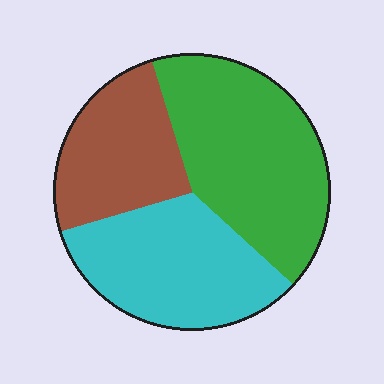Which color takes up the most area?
Green, at roughly 40%.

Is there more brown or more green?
Green.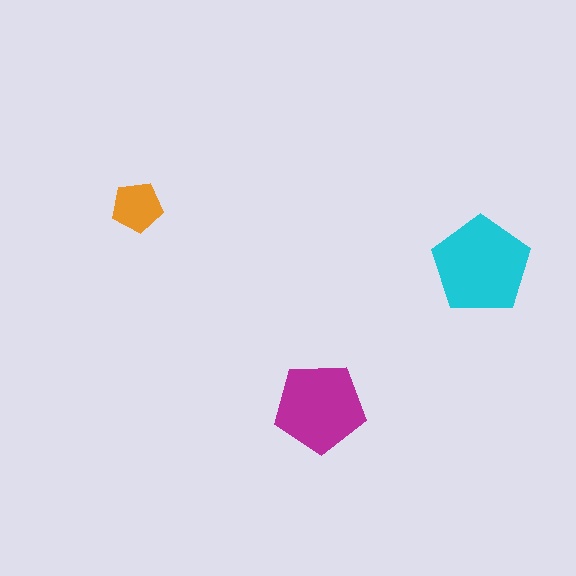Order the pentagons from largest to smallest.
the cyan one, the magenta one, the orange one.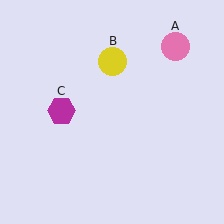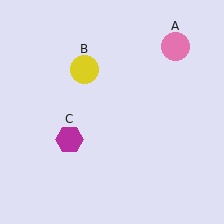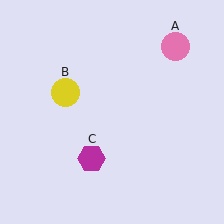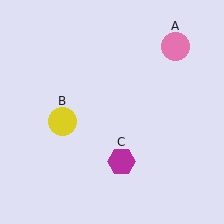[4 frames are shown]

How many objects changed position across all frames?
2 objects changed position: yellow circle (object B), magenta hexagon (object C).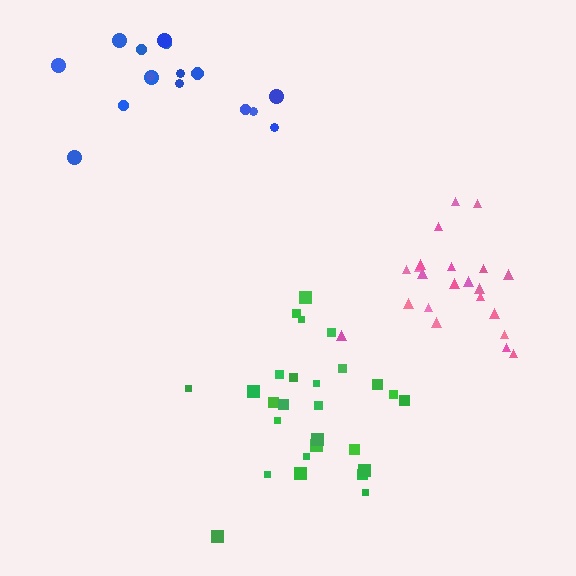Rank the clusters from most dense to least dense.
pink, green, blue.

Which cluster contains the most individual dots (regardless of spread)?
Green (27).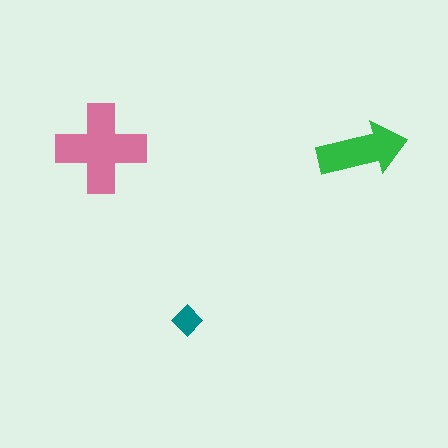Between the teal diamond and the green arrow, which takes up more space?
The green arrow.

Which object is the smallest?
The teal diamond.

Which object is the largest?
The pink cross.